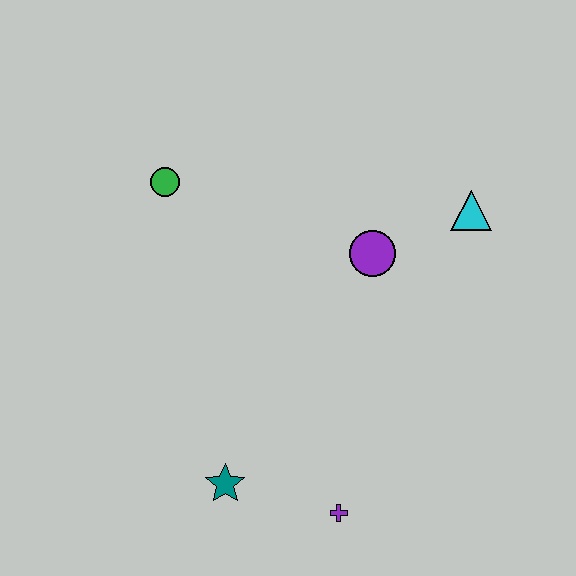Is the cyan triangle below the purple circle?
No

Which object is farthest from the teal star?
The cyan triangle is farthest from the teal star.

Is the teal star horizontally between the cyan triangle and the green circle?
Yes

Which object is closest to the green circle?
The purple circle is closest to the green circle.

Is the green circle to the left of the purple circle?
Yes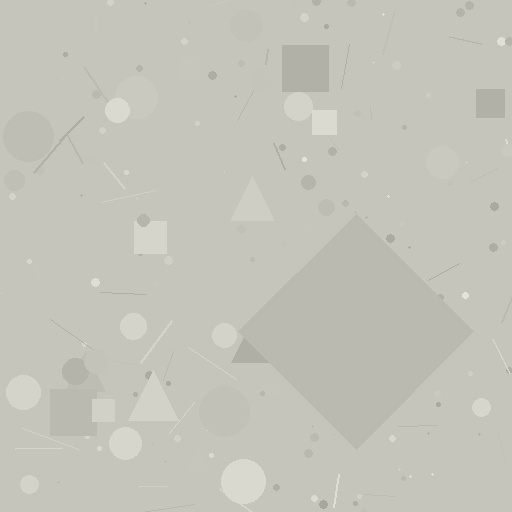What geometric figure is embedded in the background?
A diamond is embedded in the background.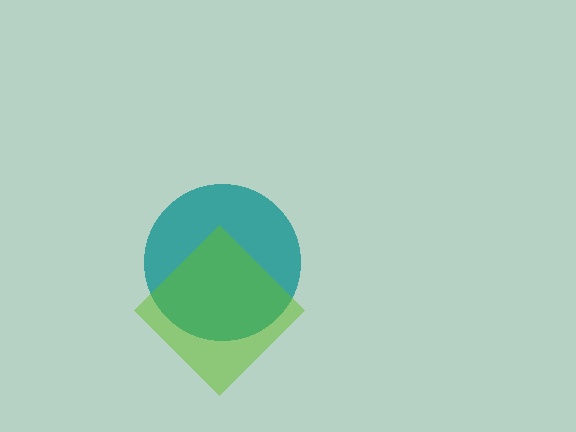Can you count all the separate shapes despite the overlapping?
Yes, there are 2 separate shapes.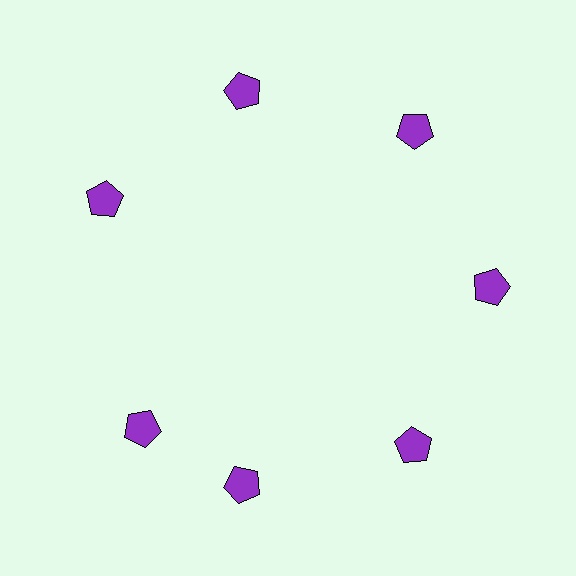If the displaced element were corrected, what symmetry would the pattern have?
It would have 7-fold rotational symmetry — the pattern would map onto itself every 51 degrees.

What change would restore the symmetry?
The symmetry would be restored by rotating it back into even spacing with its neighbors so that all 7 pentagons sit at equal angles and equal distance from the center.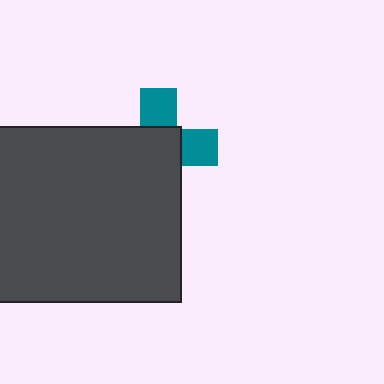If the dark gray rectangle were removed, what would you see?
You would see the complete teal cross.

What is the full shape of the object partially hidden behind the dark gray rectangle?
The partially hidden object is a teal cross.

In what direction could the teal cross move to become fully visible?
The teal cross could move toward the upper-right. That would shift it out from behind the dark gray rectangle entirely.